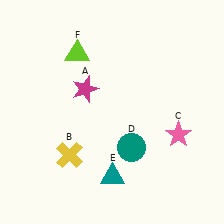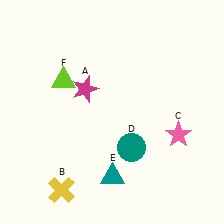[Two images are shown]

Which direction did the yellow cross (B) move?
The yellow cross (B) moved down.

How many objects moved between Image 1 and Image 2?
2 objects moved between the two images.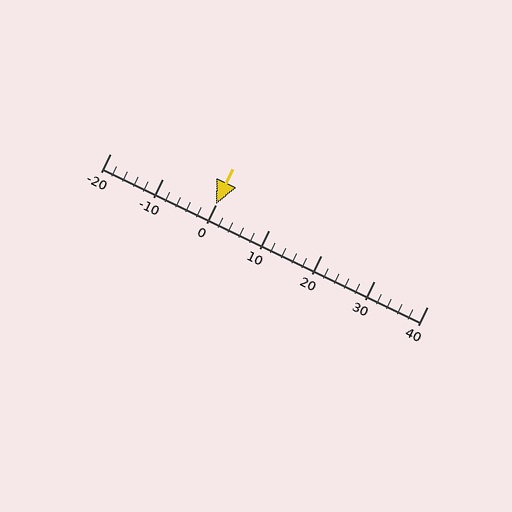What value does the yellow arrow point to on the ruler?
The yellow arrow points to approximately 0.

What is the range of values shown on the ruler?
The ruler shows values from -20 to 40.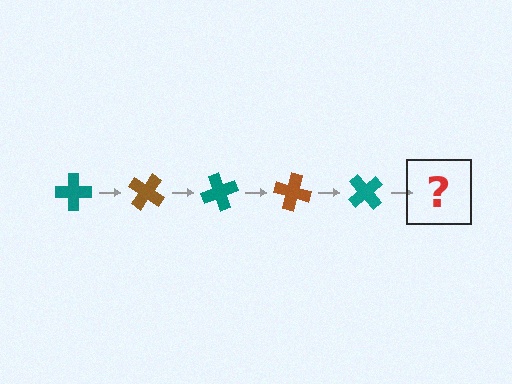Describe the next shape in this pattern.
It should be a brown cross, rotated 175 degrees from the start.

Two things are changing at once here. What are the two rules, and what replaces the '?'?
The two rules are that it rotates 35 degrees each step and the color cycles through teal and brown. The '?' should be a brown cross, rotated 175 degrees from the start.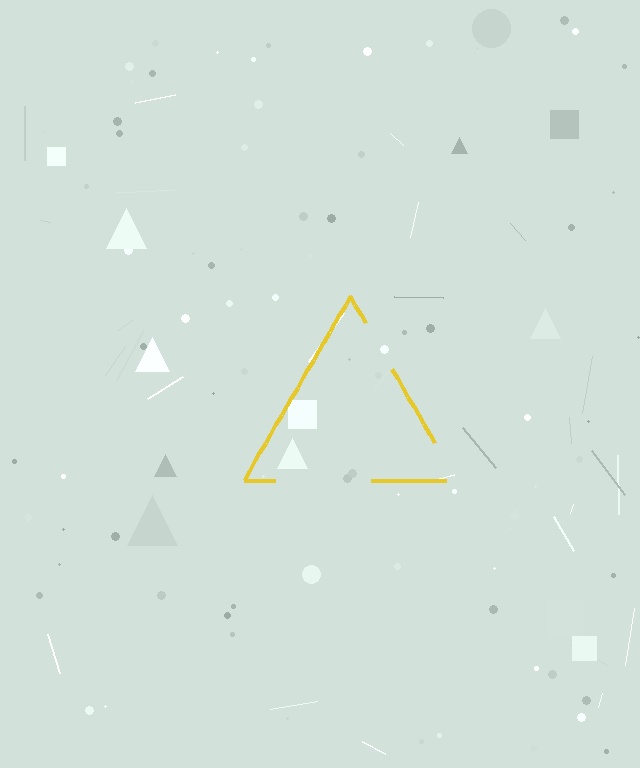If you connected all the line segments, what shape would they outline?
They would outline a triangle.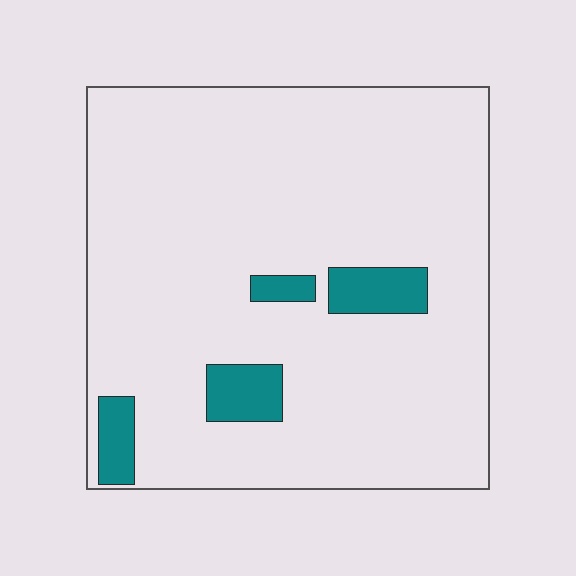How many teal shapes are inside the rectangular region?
4.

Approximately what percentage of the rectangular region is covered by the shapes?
Approximately 10%.